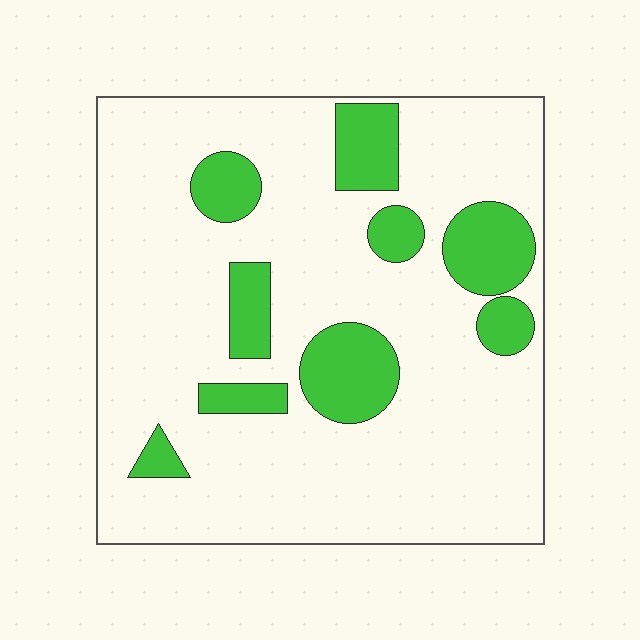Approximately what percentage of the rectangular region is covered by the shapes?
Approximately 20%.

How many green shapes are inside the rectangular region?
9.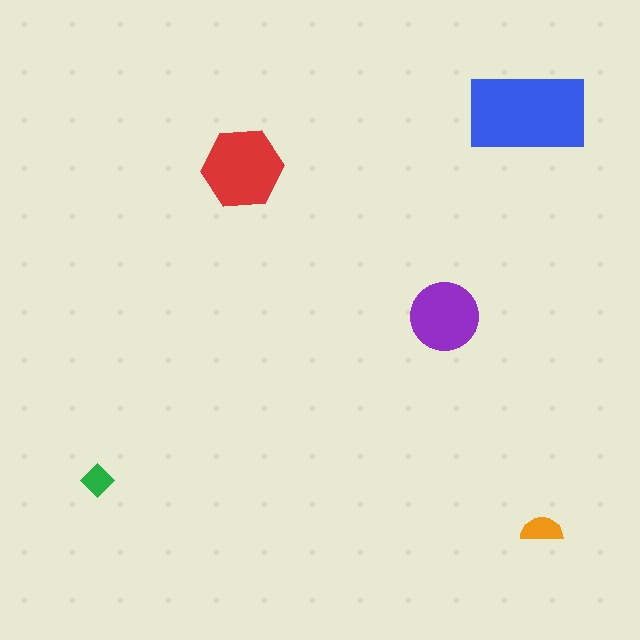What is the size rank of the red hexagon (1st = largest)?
2nd.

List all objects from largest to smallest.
The blue rectangle, the red hexagon, the purple circle, the orange semicircle, the green diamond.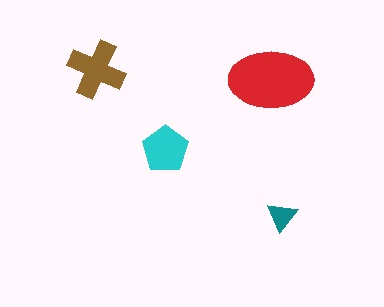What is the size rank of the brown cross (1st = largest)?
2nd.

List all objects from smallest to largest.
The teal triangle, the cyan pentagon, the brown cross, the red ellipse.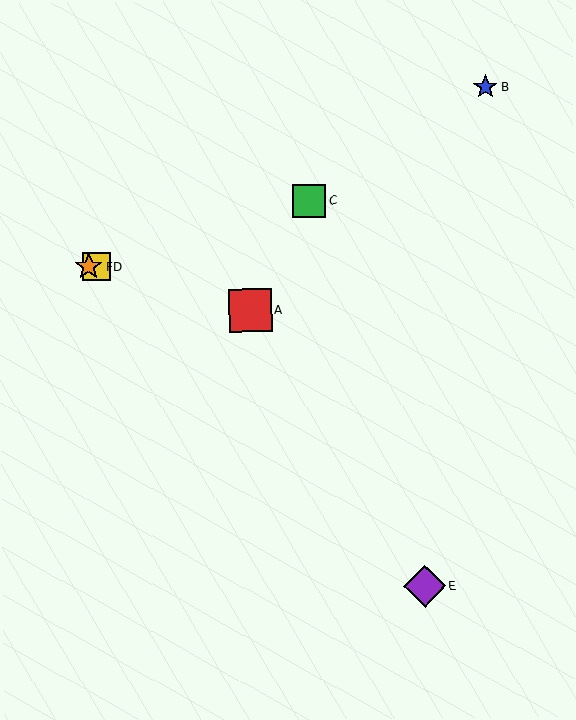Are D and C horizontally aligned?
No, D is at y≈267 and C is at y≈201.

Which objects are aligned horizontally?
Objects D, F are aligned horizontally.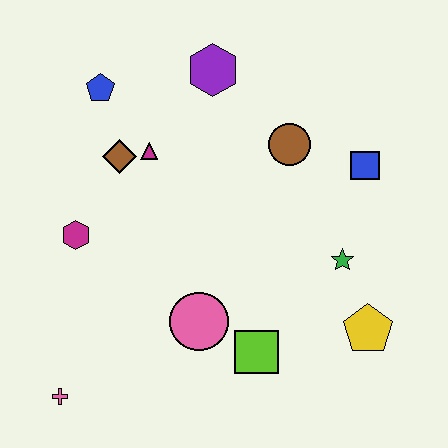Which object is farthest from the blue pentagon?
The yellow pentagon is farthest from the blue pentagon.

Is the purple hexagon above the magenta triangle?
Yes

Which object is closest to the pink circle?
The lime square is closest to the pink circle.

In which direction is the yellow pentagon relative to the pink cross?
The yellow pentagon is to the right of the pink cross.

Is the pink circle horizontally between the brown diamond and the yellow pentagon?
Yes